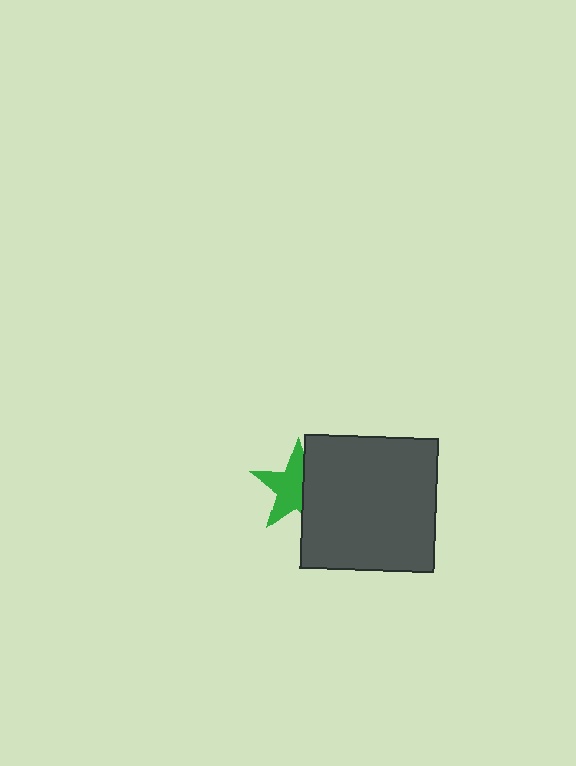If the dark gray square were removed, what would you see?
You would see the complete green star.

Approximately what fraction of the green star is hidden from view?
Roughly 39% of the green star is hidden behind the dark gray square.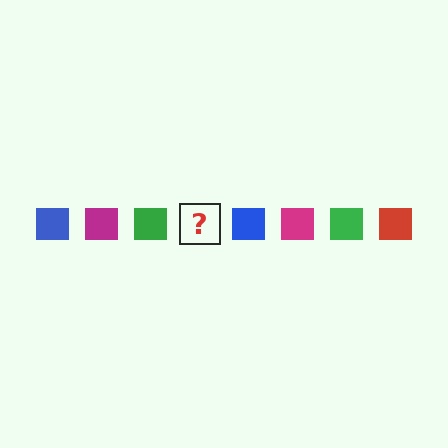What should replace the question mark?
The question mark should be replaced with a red square.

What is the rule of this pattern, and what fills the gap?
The rule is that the pattern cycles through blue, magenta, green, red squares. The gap should be filled with a red square.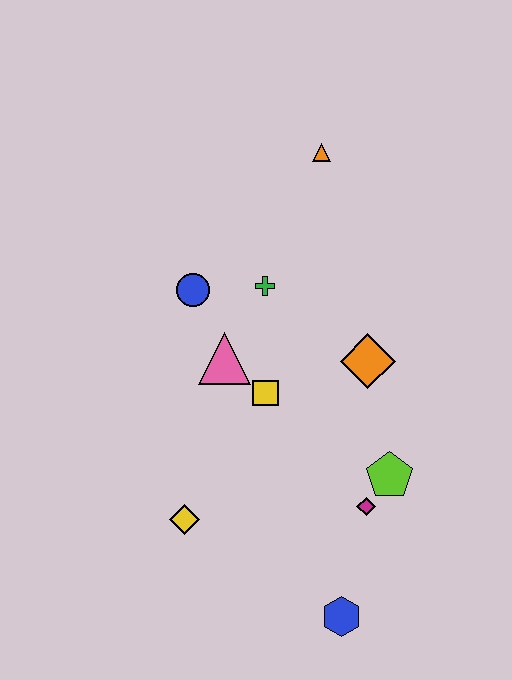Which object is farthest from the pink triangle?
The blue hexagon is farthest from the pink triangle.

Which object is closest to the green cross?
The blue circle is closest to the green cross.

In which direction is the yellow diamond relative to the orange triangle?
The yellow diamond is below the orange triangle.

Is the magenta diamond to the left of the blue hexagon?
No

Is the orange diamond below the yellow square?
No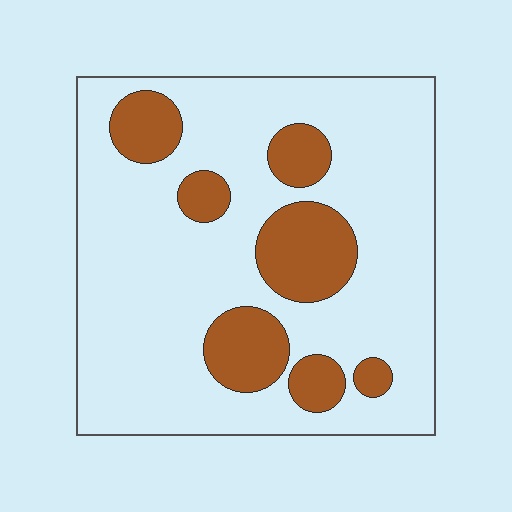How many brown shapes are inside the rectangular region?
7.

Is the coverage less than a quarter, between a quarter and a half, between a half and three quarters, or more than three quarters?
Less than a quarter.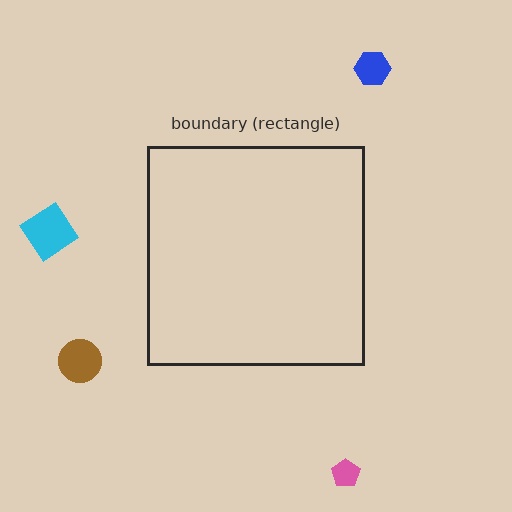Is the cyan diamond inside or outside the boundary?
Outside.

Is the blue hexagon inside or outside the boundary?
Outside.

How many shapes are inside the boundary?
0 inside, 4 outside.